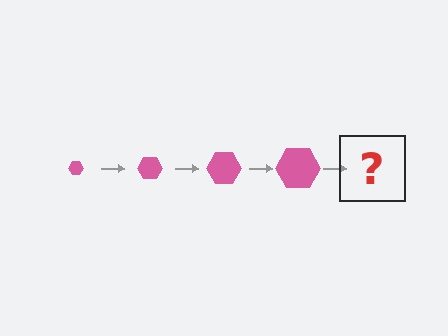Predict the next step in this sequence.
The next step is a pink hexagon, larger than the previous one.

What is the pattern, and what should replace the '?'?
The pattern is that the hexagon gets progressively larger each step. The '?' should be a pink hexagon, larger than the previous one.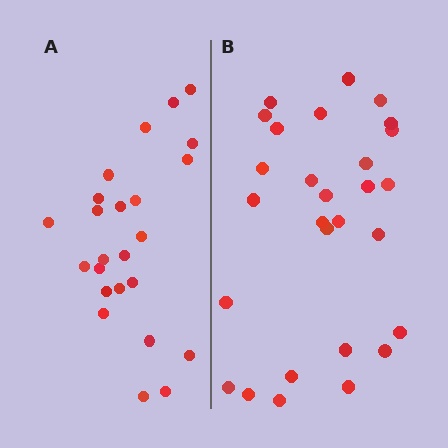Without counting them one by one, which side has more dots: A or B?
Region B (the right region) has more dots.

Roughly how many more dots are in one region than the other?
Region B has about 4 more dots than region A.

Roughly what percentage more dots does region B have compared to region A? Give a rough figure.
About 15% more.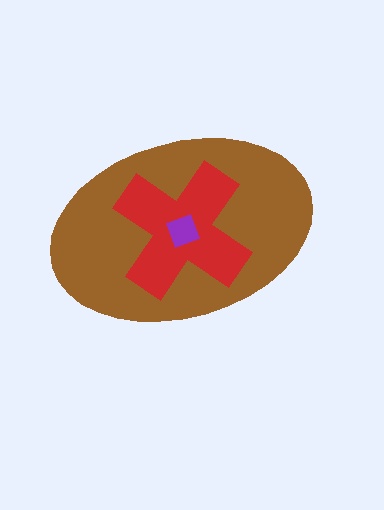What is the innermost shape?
The purple diamond.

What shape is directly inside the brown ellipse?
The red cross.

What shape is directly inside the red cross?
The purple diamond.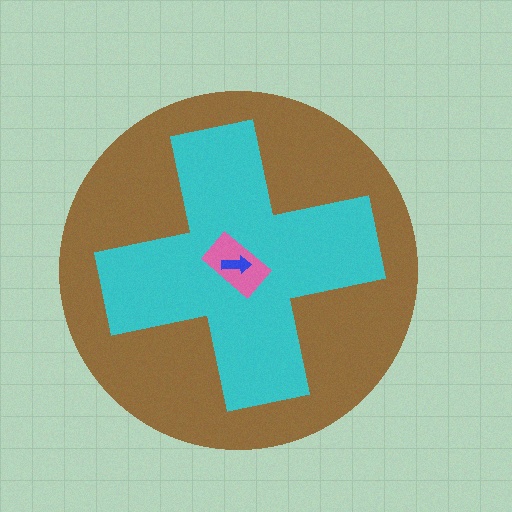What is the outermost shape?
The brown circle.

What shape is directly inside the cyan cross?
The pink rectangle.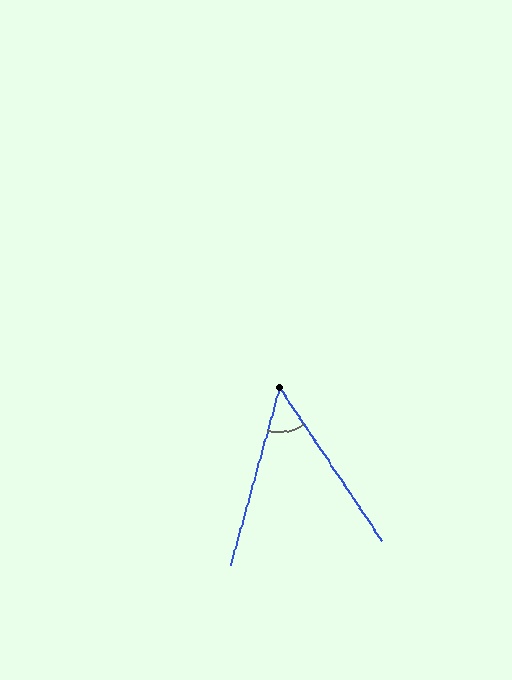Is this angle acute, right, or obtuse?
It is acute.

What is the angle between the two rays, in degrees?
Approximately 49 degrees.